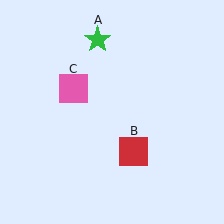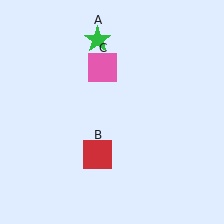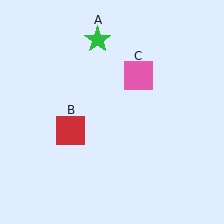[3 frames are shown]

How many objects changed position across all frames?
2 objects changed position: red square (object B), pink square (object C).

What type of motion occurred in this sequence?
The red square (object B), pink square (object C) rotated clockwise around the center of the scene.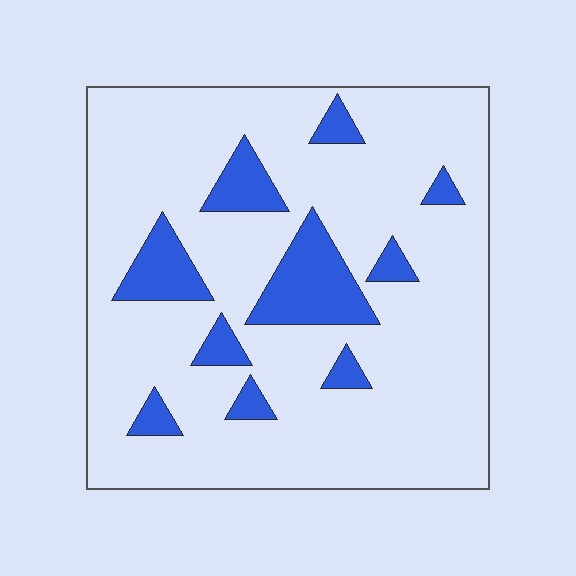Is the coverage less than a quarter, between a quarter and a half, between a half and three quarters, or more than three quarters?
Less than a quarter.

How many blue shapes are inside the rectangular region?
10.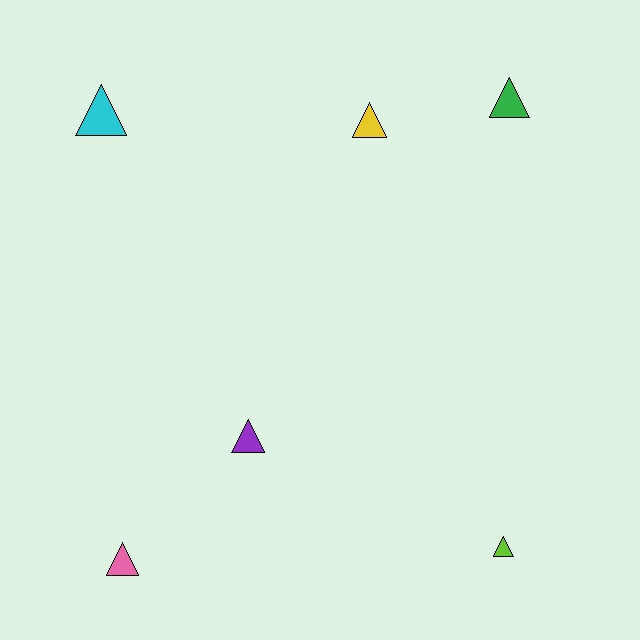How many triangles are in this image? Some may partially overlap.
There are 6 triangles.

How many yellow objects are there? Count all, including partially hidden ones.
There is 1 yellow object.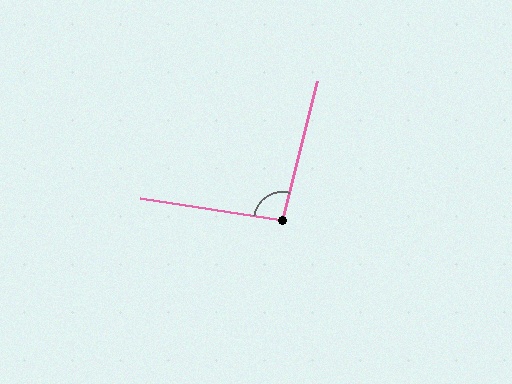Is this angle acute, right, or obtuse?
It is obtuse.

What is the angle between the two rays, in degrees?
Approximately 95 degrees.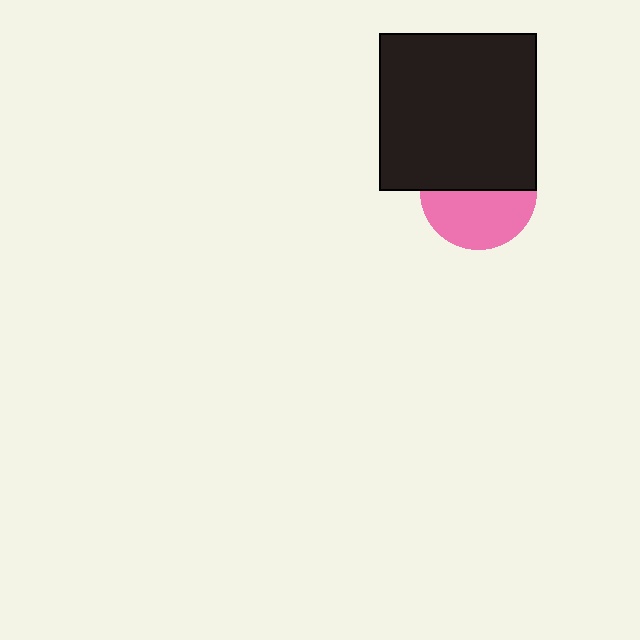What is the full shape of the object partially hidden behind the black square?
The partially hidden object is a pink circle.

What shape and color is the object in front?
The object in front is a black square.